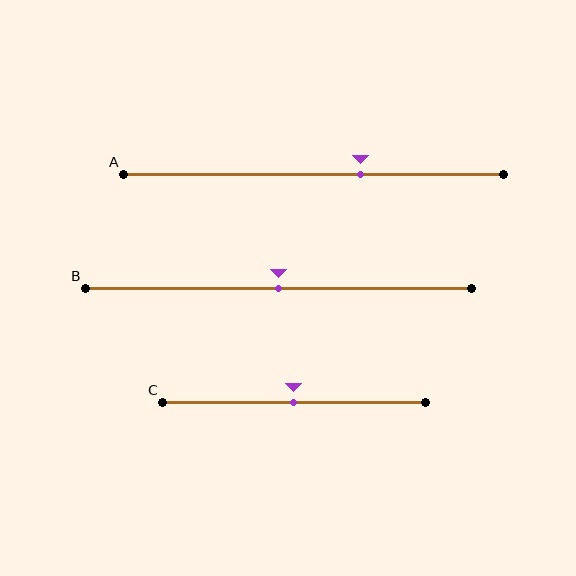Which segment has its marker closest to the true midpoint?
Segment B has its marker closest to the true midpoint.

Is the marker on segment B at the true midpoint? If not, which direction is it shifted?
Yes, the marker on segment B is at the true midpoint.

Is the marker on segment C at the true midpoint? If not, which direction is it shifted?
Yes, the marker on segment C is at the true midpoint.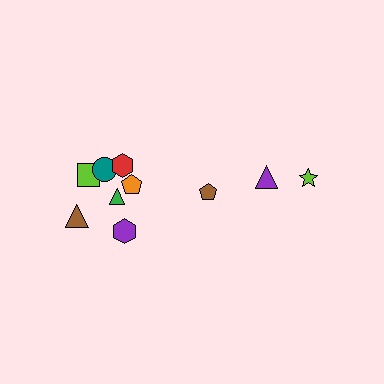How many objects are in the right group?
There are 3 objects.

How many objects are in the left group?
There are 7 objects.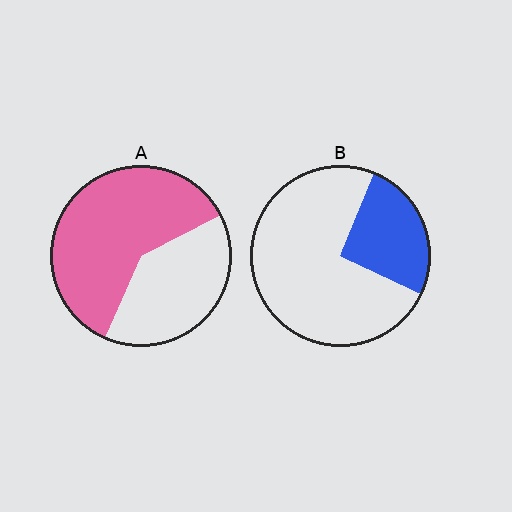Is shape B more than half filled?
No.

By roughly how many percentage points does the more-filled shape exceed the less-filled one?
By roughly 35 percentage points (A over B).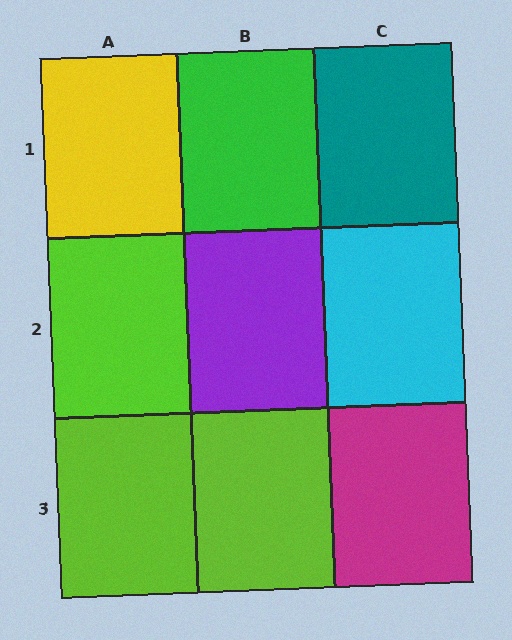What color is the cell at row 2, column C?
Cyan.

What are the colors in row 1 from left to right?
Yellow, green, teal.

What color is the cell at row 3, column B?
Lime.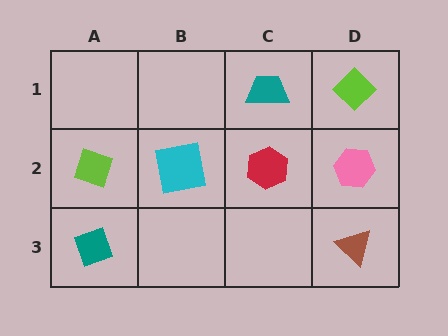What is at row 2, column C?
A red hexagon.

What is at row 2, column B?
A cyan square.